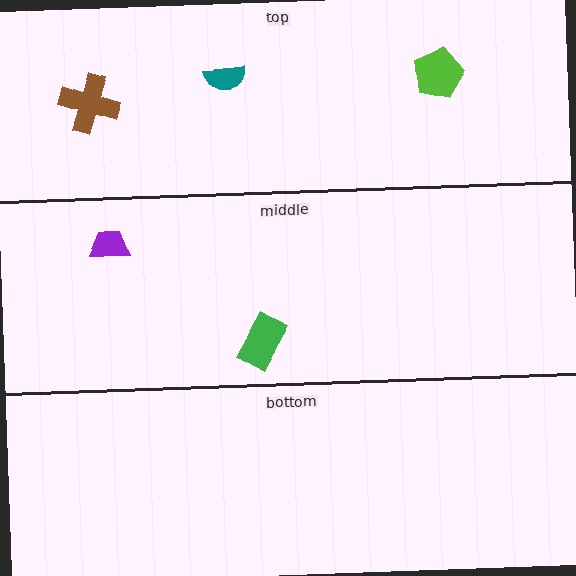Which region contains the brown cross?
The top region.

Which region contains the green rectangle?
The middle region.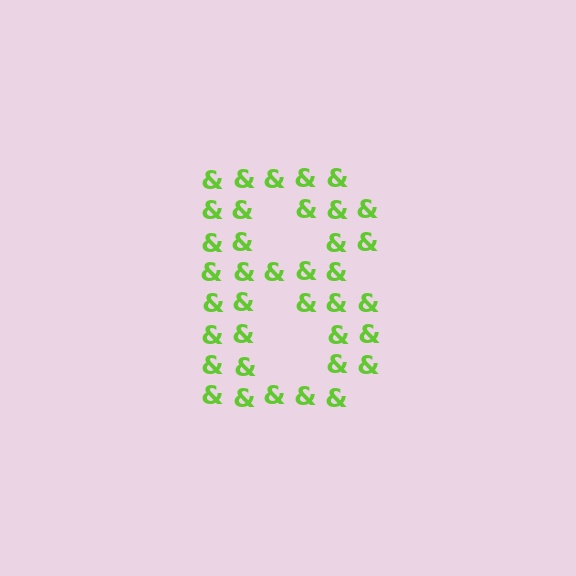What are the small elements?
The small elements are ampersands.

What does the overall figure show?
The overall figure shows the letter B.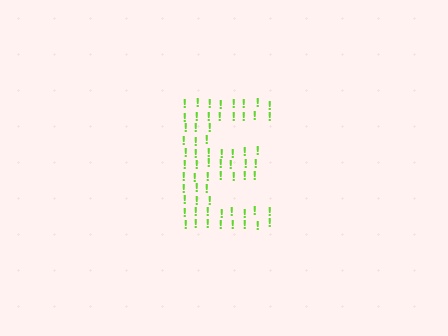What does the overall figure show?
The overall figure shows the letter E.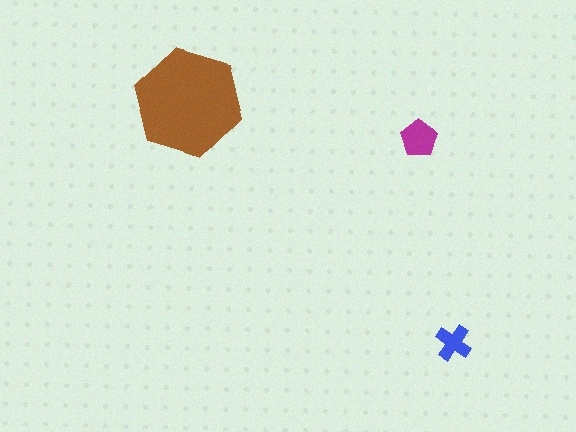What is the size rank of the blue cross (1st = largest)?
3rd.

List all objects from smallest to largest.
The blue cross, the magenta pentagon, the brown hexagon.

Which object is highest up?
The brown hexagon is topmost.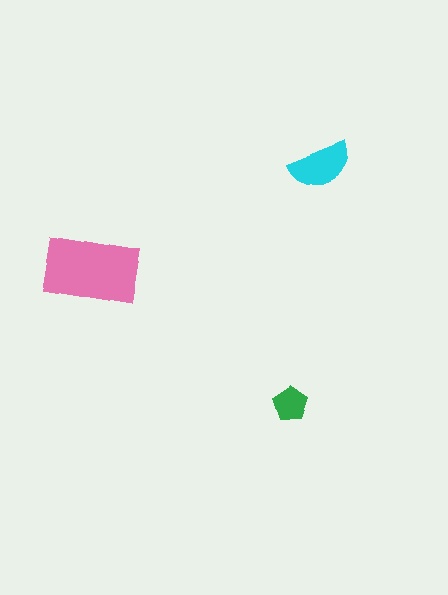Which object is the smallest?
The green pentagon.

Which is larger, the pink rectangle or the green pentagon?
The pink rectangle.